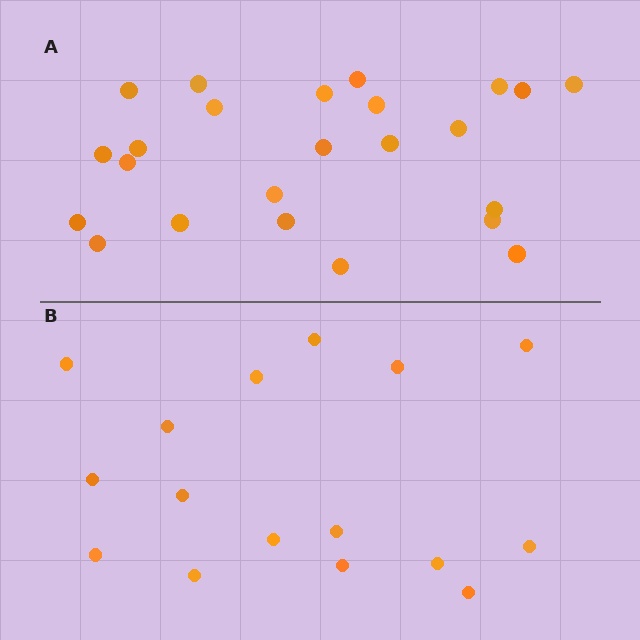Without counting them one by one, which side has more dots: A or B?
Region A (the top region) has more dots.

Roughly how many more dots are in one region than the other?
Region A has roughly 8 or so more dots than region B.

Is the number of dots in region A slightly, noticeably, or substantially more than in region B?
Region A has substantially more. The ratio is roughly 1.5 to 1.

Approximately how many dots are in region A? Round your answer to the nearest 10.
About 20 dots. (The exact count is 24, which rounds to 20.)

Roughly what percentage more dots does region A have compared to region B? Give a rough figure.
About 50% more.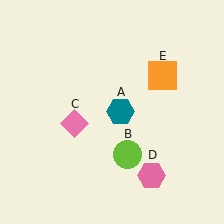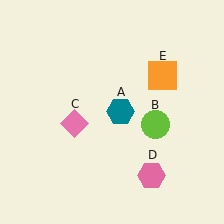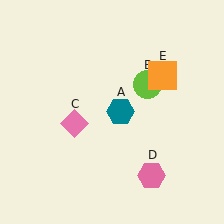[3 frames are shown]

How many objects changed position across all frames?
1 object changed position: lime circle (object B).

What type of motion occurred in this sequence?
The lime circle (object B) rotated counterclockwise around the center of the scene.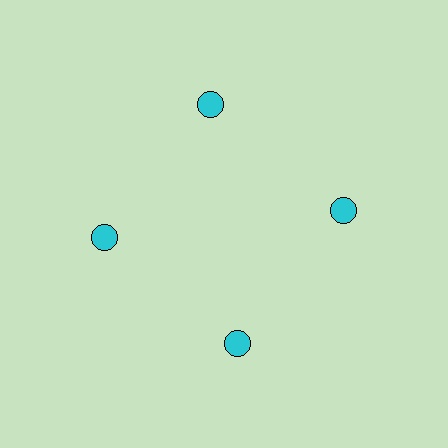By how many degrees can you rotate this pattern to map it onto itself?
The pattern maps onto itself every 90 degrees of rotation.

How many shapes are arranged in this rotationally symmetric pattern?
There are 4 shapes, arranged in 4 groups of 1.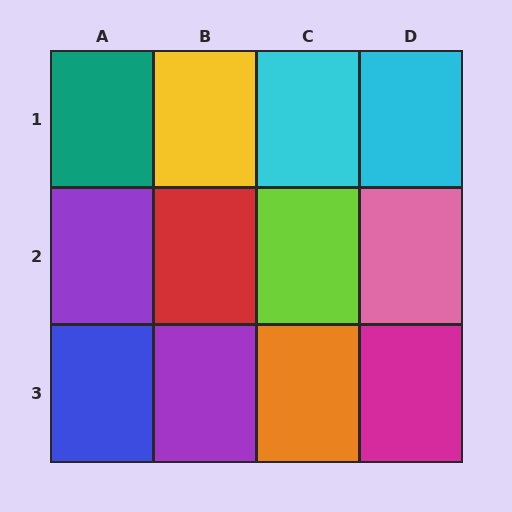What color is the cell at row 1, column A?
Teal.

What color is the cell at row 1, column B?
Yellow.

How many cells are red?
1 cell is red.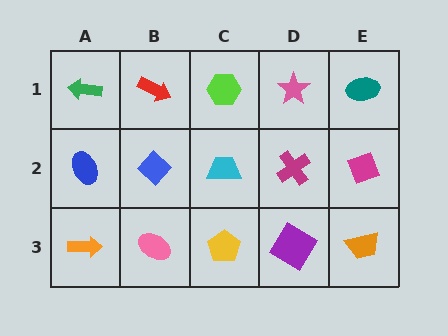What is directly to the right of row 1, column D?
A teal ellipse.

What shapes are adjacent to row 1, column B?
A blue diamond (row 2, column B), a green arrow (row 1, column A), a lime hexagon (row 1, column C).